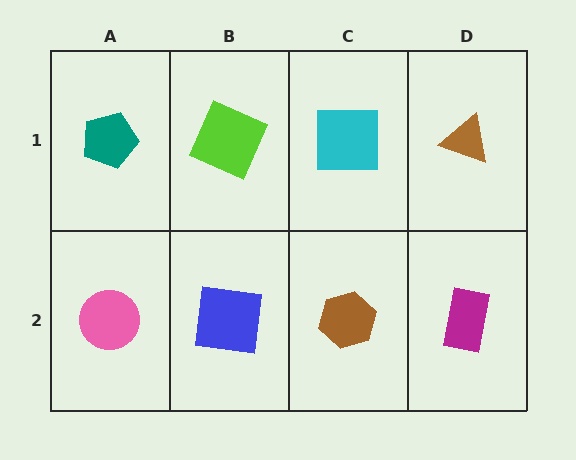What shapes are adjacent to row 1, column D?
A magenta rectangle (row 2, column D), a cyan square (row 1, column C).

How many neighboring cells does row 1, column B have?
3.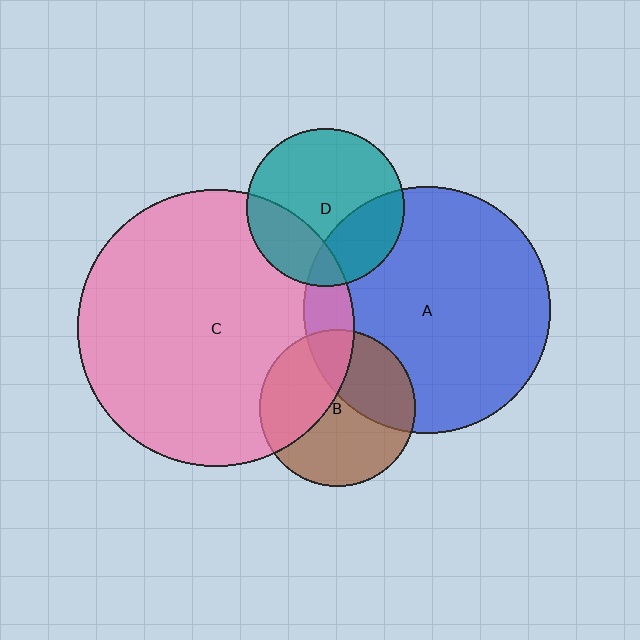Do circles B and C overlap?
Yes.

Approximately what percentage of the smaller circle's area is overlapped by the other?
Approximately 40%.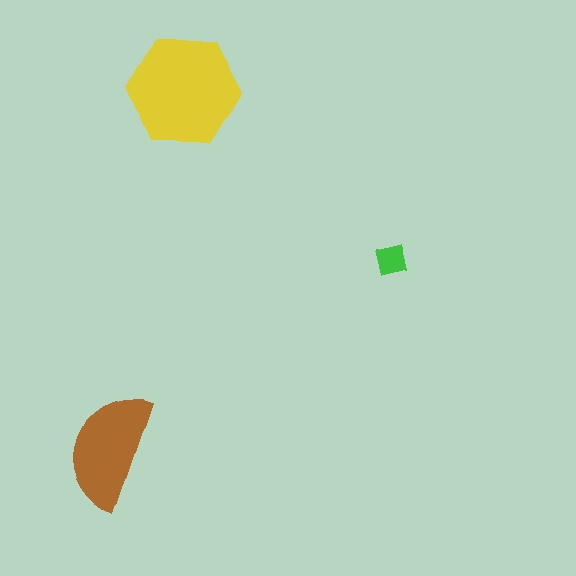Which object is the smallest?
The green square.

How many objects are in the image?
There are 3 objects in the image.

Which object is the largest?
The yellow hexagon.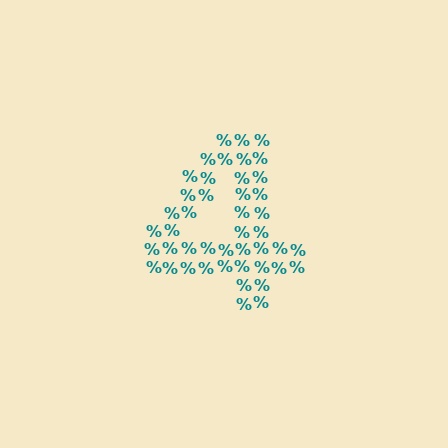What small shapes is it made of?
It is made of small percent signs.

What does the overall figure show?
The overall figure shows the digit 4.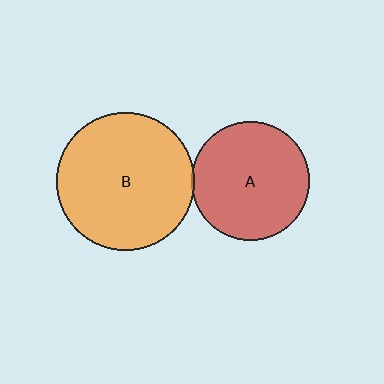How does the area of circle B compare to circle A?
Approximately 1.4 times.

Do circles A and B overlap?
Yes.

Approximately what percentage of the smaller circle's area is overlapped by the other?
Approximately 5%.